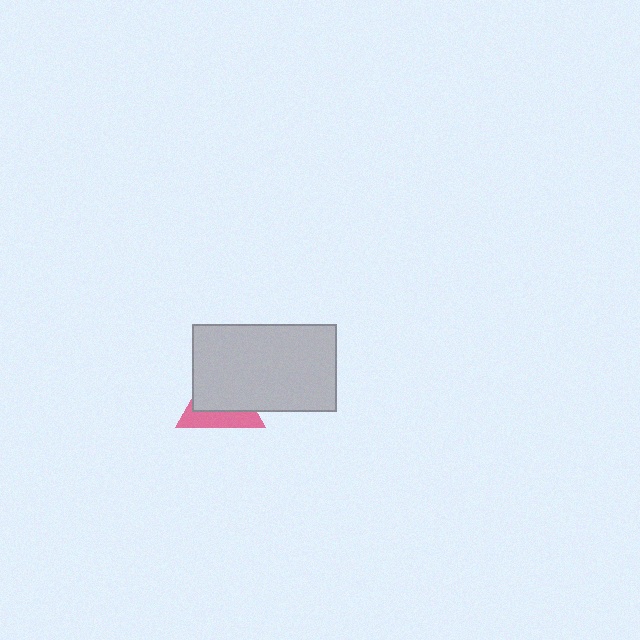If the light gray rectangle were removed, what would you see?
You would see the complete pink triangle.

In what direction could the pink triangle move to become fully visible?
The pink triangle could move toward the lower-left. That would shift it out from behind the light gray rectangle entirely.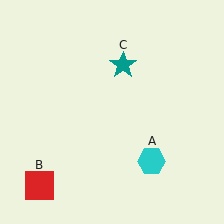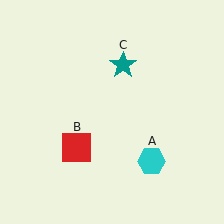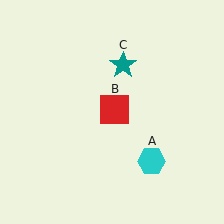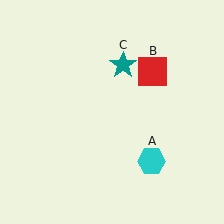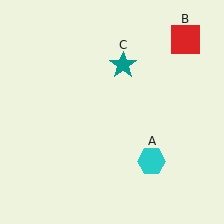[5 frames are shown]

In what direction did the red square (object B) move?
The red square (object B) moved up and to the right.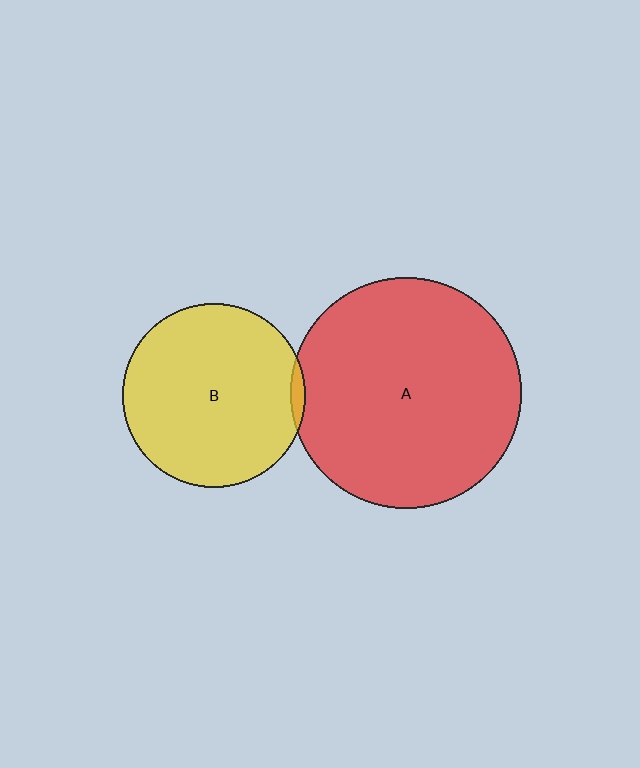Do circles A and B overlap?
Yes.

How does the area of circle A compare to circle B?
Approximately 1.6 times.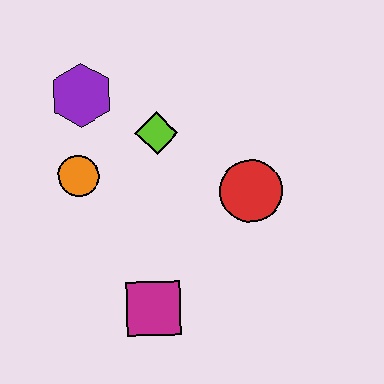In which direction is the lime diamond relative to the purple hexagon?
The lime diamond is to the right of the purple hexagon.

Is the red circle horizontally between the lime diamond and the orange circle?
No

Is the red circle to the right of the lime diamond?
Yes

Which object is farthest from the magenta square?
The purple hexagon is farthest from the magenta square.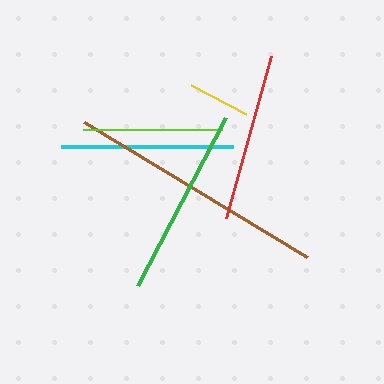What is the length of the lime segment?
The lime segment is approximately 139 pixels long.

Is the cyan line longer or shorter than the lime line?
The cyan line is longer than the lime line.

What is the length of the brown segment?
The brown segment is approximately 260 pixels long.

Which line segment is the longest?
The brown line is the longest at approximately 260 pixels.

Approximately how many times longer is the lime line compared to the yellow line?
The lime line is approximately 2.3 times the length of the yellow line.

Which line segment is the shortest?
The yellow line is the shortest at approximately 61 pixels.